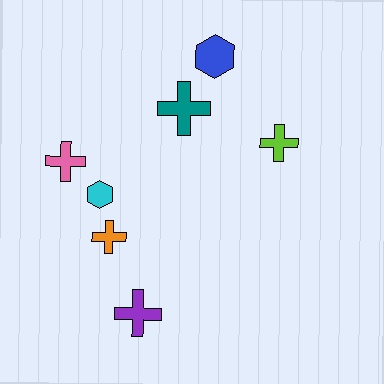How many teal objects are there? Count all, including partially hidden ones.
There is 1 teal object.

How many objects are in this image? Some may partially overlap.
There are 7 objects.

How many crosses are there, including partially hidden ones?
There are 5 crosses.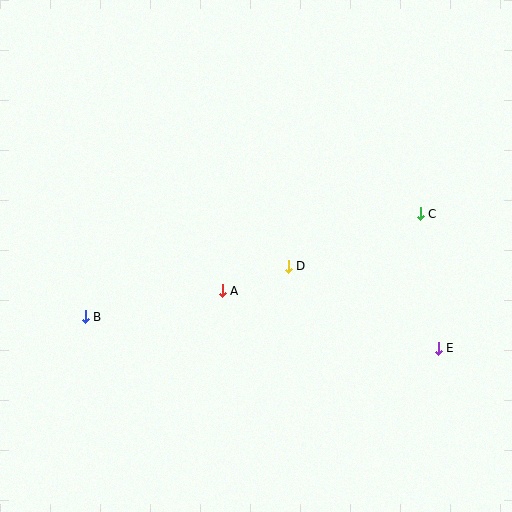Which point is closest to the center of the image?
Point D at (288, 266) is closest to the center.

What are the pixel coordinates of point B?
Point B is at (85, 317).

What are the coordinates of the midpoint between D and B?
The midpoint between D and B is at (187, 291).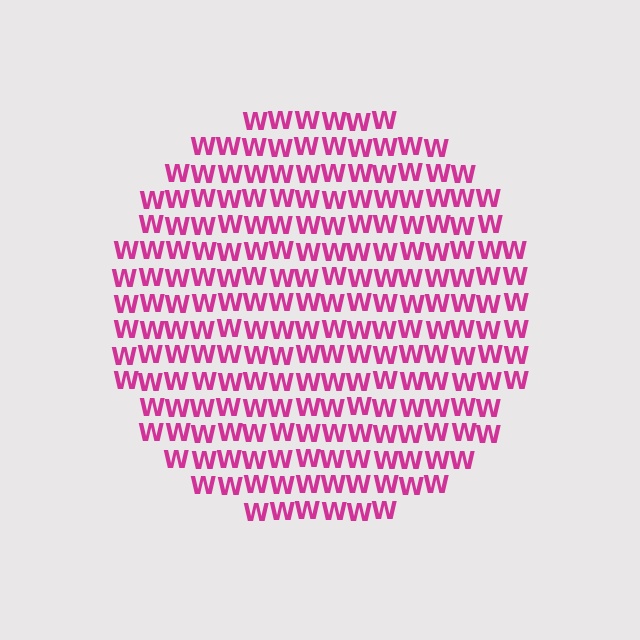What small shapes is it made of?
It is made of small letter W's.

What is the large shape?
The large shape is a circle.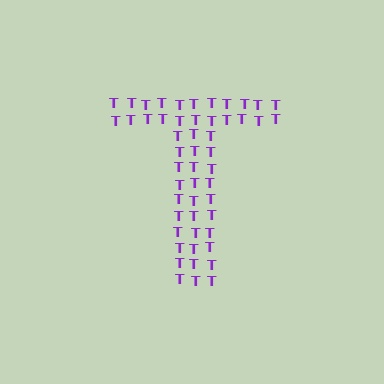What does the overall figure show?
The overall figure shows the letter T.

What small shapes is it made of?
It is made of small letter T's.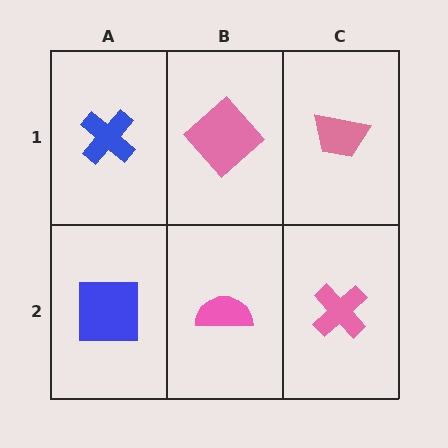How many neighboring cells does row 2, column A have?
2.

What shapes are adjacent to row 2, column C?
A pink trapezoid (row 1, column C), a pink semicircle (row 2, column B).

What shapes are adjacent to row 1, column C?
A pink cross (row 2, column C), a pink diamond (row 1, column B).